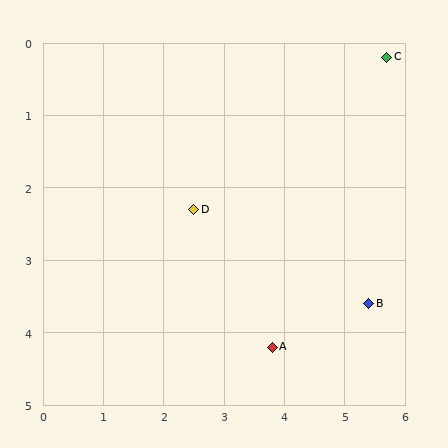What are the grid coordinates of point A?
Point A is at approximately (3.8, 4.2).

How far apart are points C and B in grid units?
Points C and B are about 3.4 grid units apart.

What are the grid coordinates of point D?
Point D is at approximately (2.5, 2.3).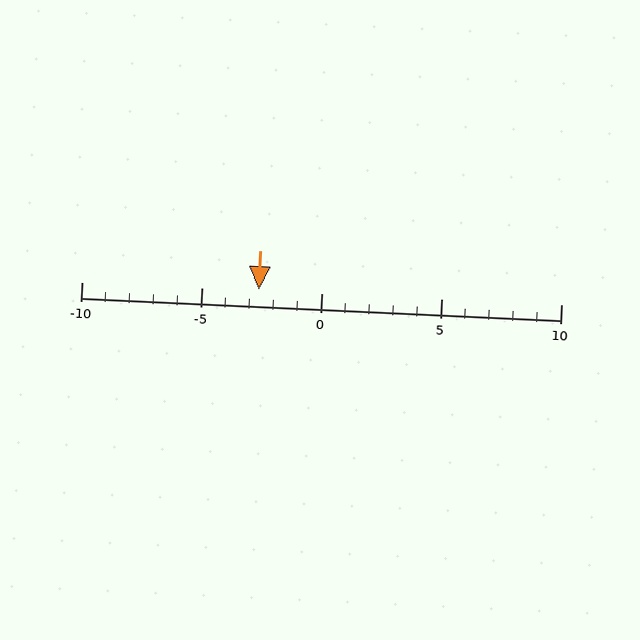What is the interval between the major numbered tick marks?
The major tick marks are spaced 5 units apart.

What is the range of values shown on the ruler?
The ruler shows values from -10 to 10.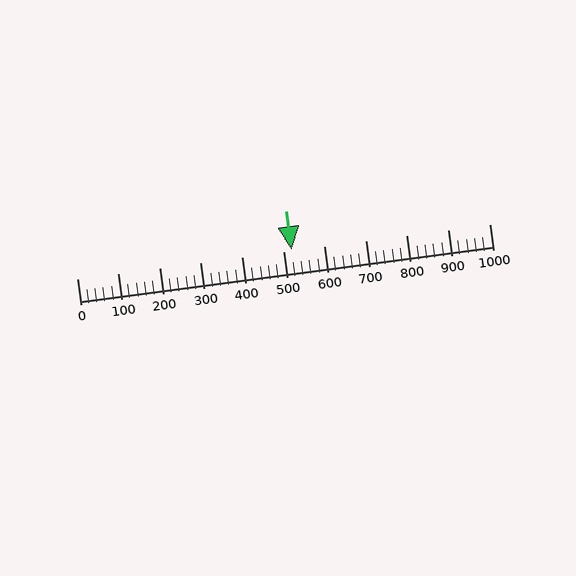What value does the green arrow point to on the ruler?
The green arrow points to approximately 521.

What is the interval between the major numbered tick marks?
The major tick marks are spaced 100 units apart.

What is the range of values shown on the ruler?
The ruler shows values from 0 to 1000.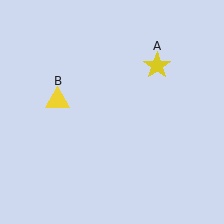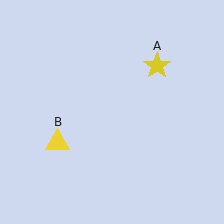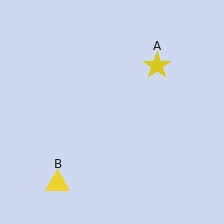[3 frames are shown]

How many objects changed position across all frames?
1 object changed position: yellow triangle (object B).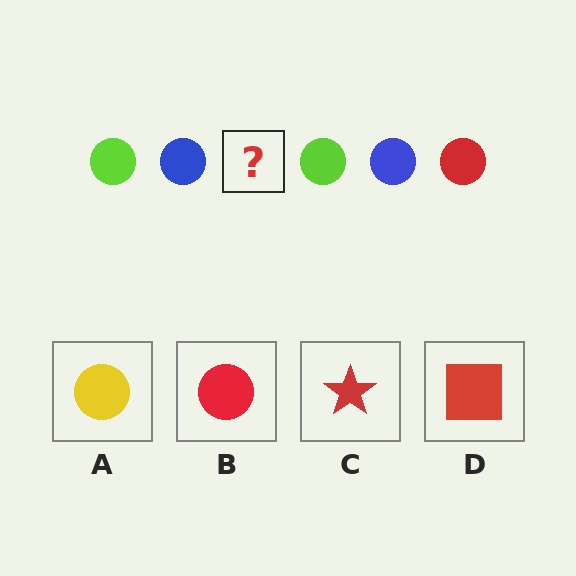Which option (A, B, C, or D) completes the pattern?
B.